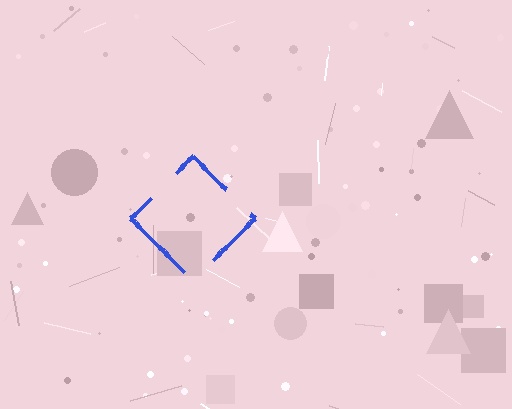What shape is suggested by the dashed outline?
The dashed outline suggests a diamond.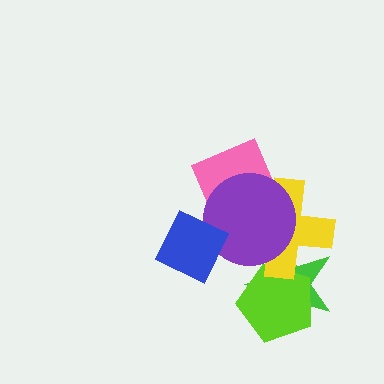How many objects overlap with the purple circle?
4 objects overlap with the purple circle.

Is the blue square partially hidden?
No, no other shape covers it.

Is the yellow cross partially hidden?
Yes, it is partially covered by another shape.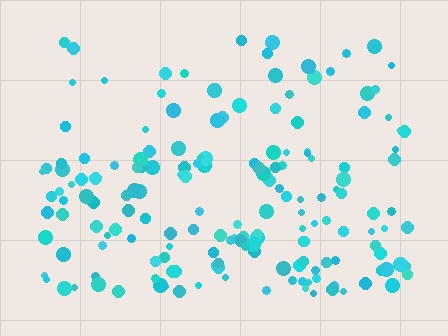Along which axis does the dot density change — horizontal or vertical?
Vertical.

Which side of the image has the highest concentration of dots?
The bottom.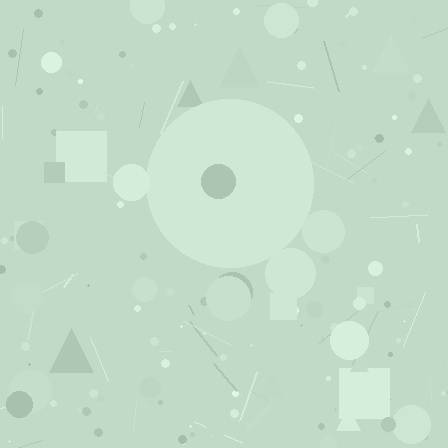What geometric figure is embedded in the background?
A circle is embedded in the background.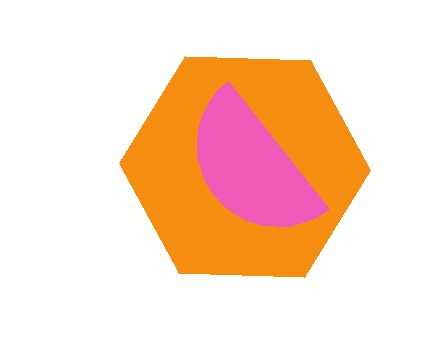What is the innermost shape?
The pink semicircle.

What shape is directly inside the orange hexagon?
The pink semicircle.